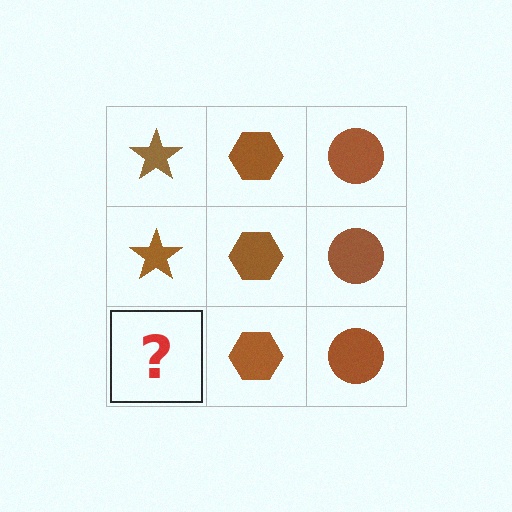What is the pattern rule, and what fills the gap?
The rule is that each column has a consistent shape. The gap should be filled with a brown star.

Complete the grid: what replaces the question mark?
The question mark should be replaced with a brown star.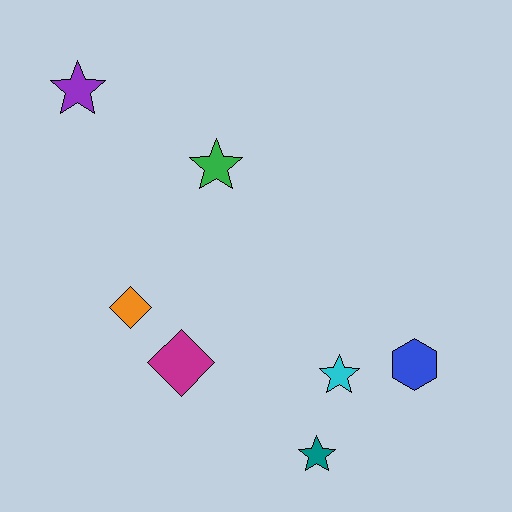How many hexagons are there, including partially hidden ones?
There is 1 hexagon.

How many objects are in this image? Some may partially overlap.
There are 7 objects.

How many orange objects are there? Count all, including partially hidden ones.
There is 1 orange object.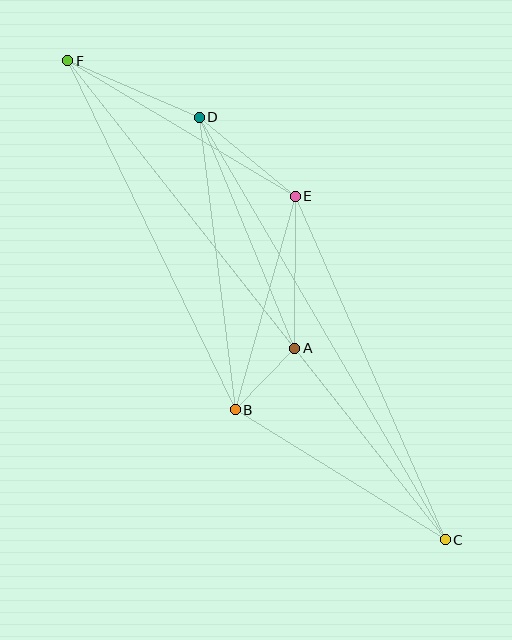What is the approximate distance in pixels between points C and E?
The distance between C and E is approximately 375 pixels.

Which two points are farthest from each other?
Points C and F are farthest from each other.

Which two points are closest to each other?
Points A and B are closest to each other.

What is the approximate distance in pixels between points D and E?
The distance between D and E is approximately 124 pixels.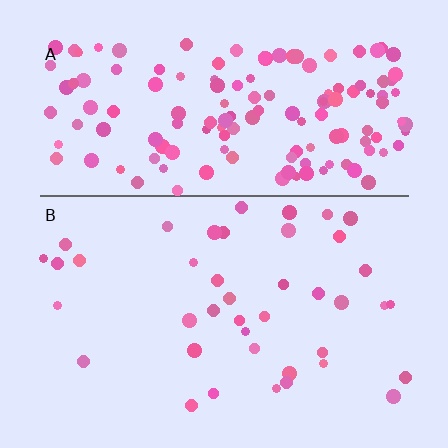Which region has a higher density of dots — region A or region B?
A (the top).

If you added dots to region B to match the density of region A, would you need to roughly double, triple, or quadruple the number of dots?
Approximately quadruple.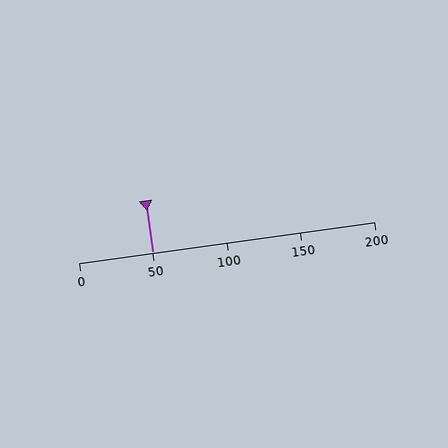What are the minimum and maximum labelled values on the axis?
The axis runs from 0 to 200.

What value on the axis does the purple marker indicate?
The marker indicates approximately 50.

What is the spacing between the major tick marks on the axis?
The major ticks are spaced 50 apart.